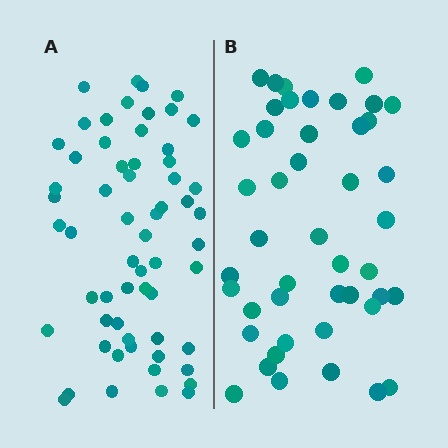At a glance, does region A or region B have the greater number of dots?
Region A (the left region) has more dots.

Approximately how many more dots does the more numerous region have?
Region A has approximately 15 more dots than region B.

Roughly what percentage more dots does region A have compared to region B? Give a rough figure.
About 35% more.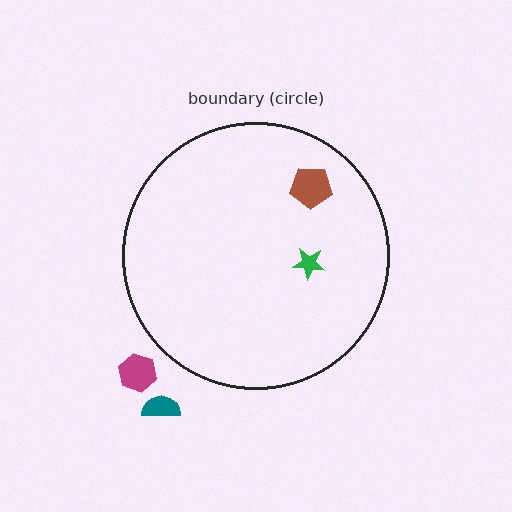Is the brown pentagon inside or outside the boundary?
Inside.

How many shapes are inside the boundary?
2 inside, 2 outside.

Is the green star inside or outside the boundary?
Inside.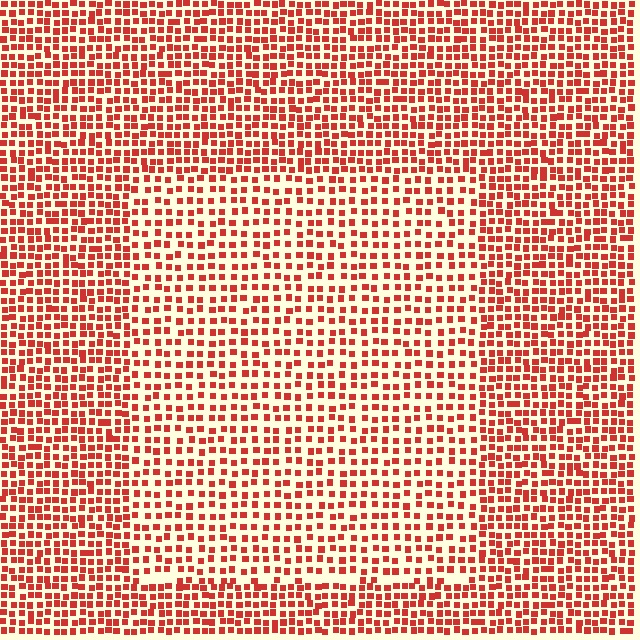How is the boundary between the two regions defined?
The boundary is defined by a change in element density (approximately 1.6x ratio). All elements are the same color, size, and shape.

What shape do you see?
I see a rectangle.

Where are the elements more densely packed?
The elements are more densely packed outside the rectangle boundary.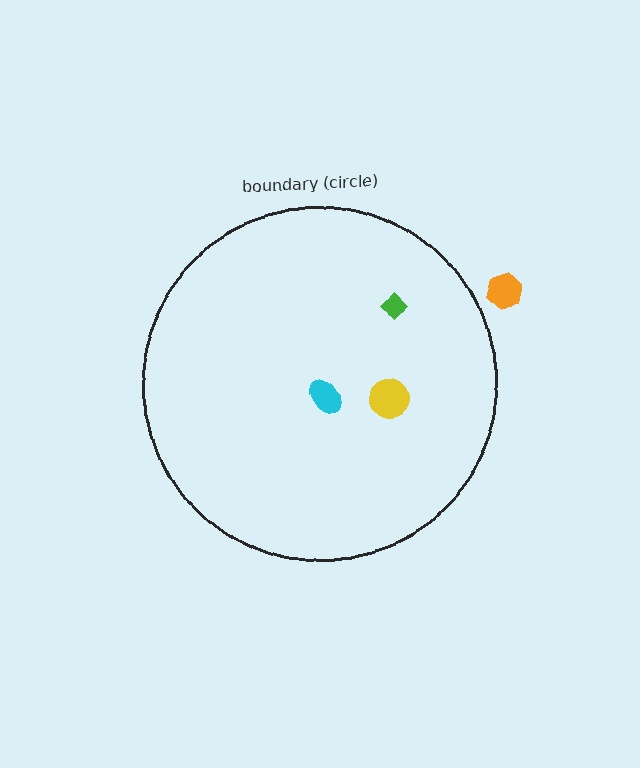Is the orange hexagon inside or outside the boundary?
Outside.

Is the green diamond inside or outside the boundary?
Inside.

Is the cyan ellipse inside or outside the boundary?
Inside.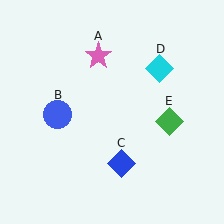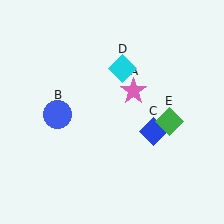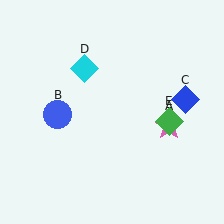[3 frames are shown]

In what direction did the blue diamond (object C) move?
The blue diamond (object C) moved up and to the right.